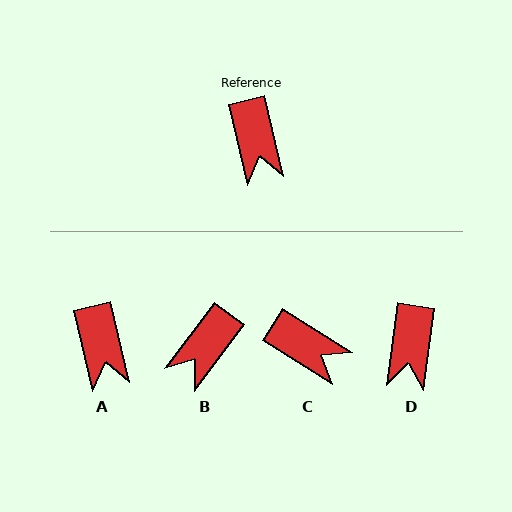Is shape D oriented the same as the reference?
No, it is off by about 21 degrees.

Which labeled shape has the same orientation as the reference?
A.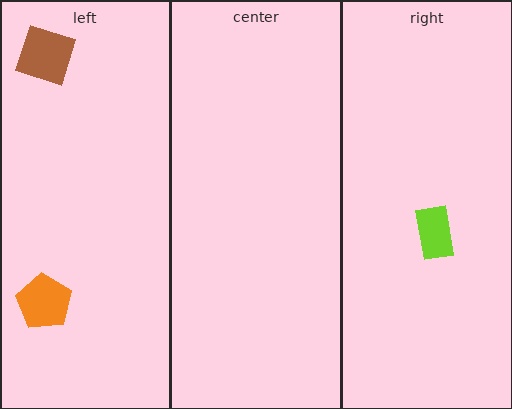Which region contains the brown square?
The left region.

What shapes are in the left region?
The brown square, the orange pentagon.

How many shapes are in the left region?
2.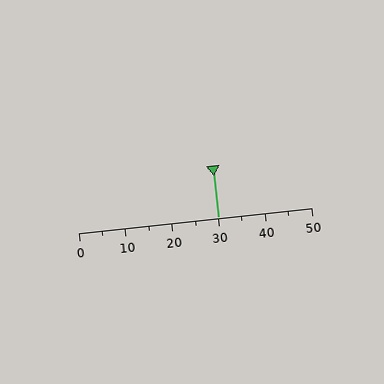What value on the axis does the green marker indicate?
The marker indicates approximately 30.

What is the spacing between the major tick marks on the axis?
The major ticks are spaced 10 apart.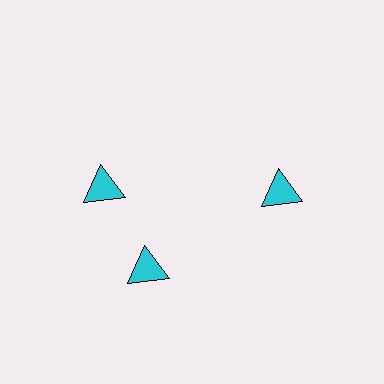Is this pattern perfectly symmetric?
No. The 3 cyan triangles are arranged in a ring, but one element near the 11 o'clock position is rotated out of alignment along the ring, breaking the 3-fold rotational symmetry.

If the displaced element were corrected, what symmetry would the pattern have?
It would have 3-fold rotational symmetry — the pattern would map onto itself every 120 degrees.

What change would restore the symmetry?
The symmetry would be restored by rotating it back into even spacing with its neighbors so that all 3 triangles sit at equal angles and equal distance from the center.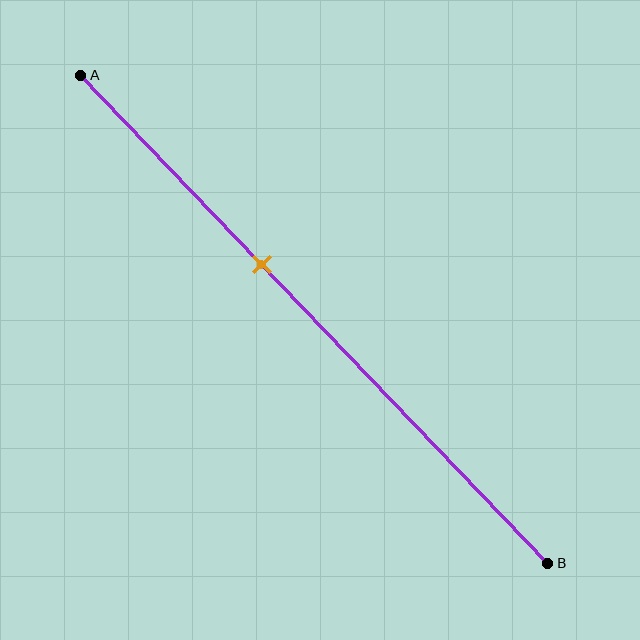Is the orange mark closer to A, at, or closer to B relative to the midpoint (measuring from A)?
The orange mark is closer to point A than the midpoint of segment AB.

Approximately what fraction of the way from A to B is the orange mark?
The orange mark is approximately 40% of the way from A to B.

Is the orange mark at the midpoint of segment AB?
No, the mark is at about 40% from A, not at the 50% midpoint.